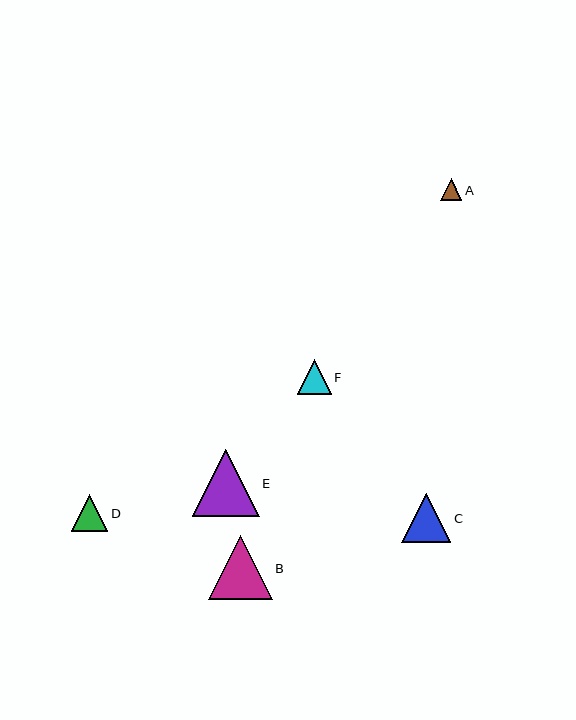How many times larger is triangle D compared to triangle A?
Triangle D is approximately 1.7 times the size of triangle A.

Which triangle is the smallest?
Triangle A is the smallest with a size of approximately 21 pixels.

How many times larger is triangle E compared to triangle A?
Triangle E is approximately 3.1 times the size of triangle A.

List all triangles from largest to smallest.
From largest to smallest: E, B, C, D, F, A.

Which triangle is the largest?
Triangle E is the largest with a size of approximately 67 pixels.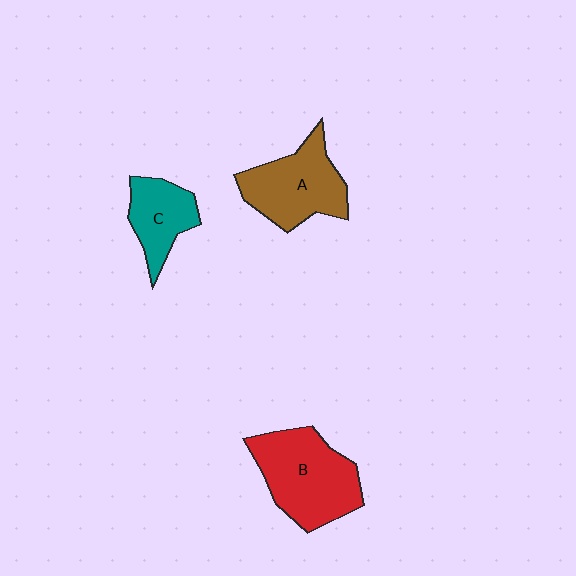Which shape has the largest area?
Shape B (red).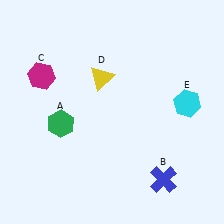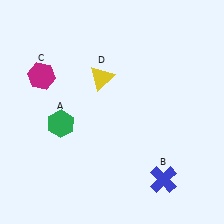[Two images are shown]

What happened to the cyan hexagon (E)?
The cyan hexagon (E) was removed in Image 2. It was in the top-right area of Image 1.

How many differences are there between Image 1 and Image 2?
There is 1 difference between the two images.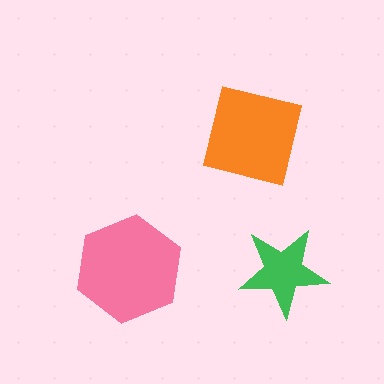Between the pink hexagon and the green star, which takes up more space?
The pink hexagon.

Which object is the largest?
The pink hexagon.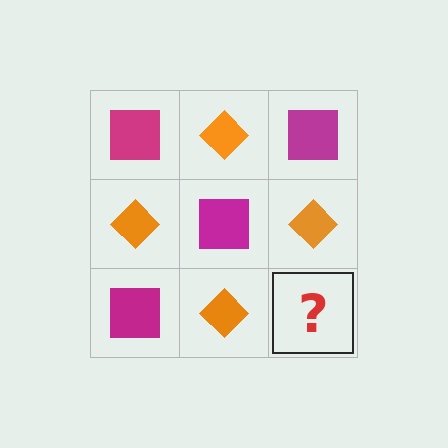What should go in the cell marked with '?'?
The missing cell should contain a magenta square.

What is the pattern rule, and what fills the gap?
The rule is that it alternates magenta square and orange diamond in a checkerboard pattern. The gap should be filled with a magenta square.